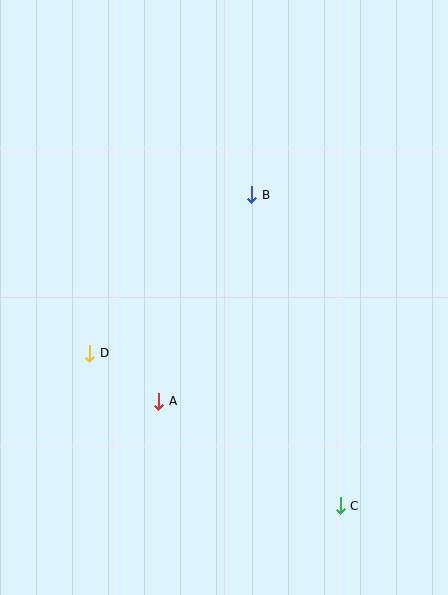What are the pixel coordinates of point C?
Point C is at (340, 506).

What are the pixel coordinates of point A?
Point A is at (159, 401).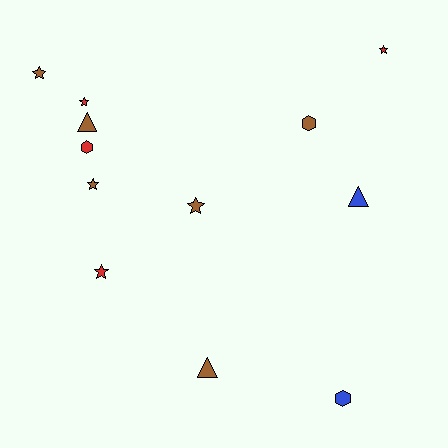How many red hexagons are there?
There is 1 red hexagon.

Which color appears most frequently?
Brown, with 6 objects.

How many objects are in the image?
There are 12 objects.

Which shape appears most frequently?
Star, with 6 objects.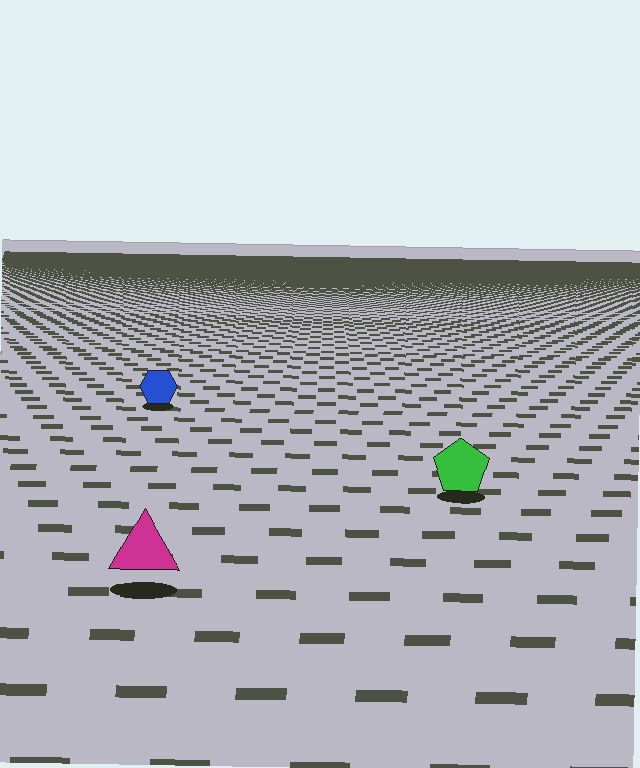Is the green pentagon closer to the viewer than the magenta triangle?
No. The magenta triangle is closer — you can tell from the texture gradient: the ground texture is coarser near it.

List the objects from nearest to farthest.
From nearest to farthest: the magenta triangle, the green pentagon, the blue hexagon.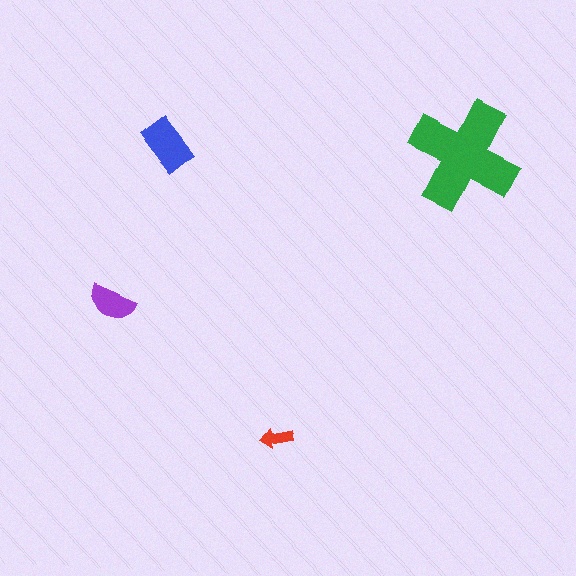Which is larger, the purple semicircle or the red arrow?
The purple semicircle.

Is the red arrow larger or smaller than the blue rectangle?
Smaller.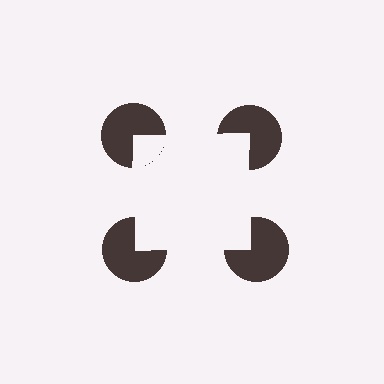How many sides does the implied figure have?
4 sides.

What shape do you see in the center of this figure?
An illusory square — its edges are inferred from the aligned wedge cuts in the pac-man discs, not physically drawn.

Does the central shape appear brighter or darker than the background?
It typically appears slightly brighter than the background, even though no actual brightness change is drawn.